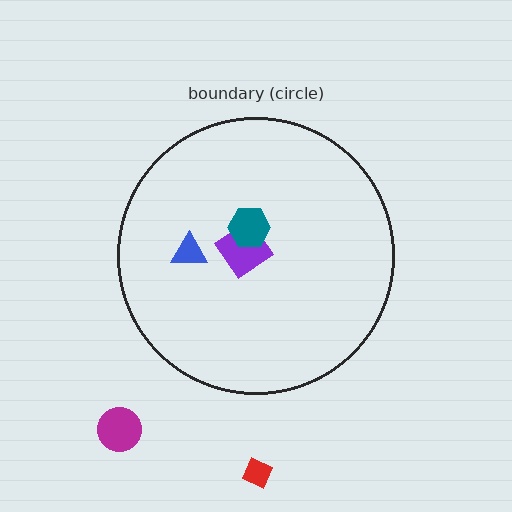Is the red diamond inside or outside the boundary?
Outside.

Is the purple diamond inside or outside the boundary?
Inside.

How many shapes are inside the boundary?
3 inside, 2 outside.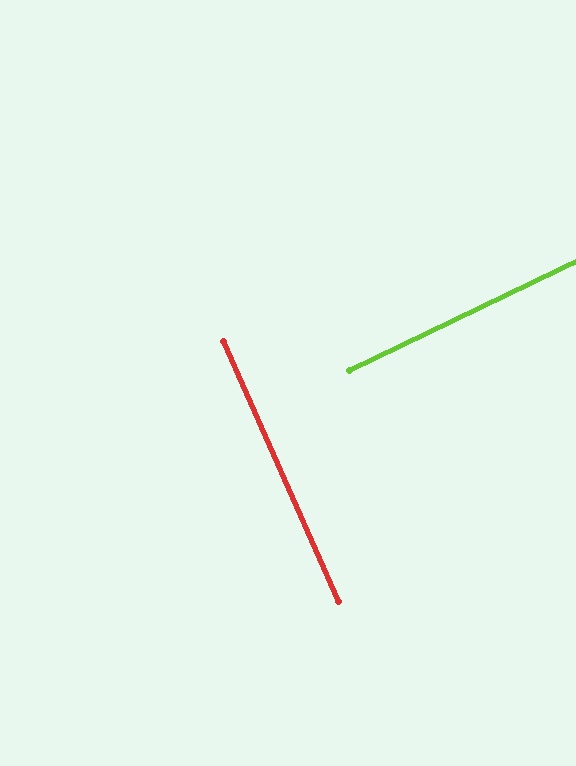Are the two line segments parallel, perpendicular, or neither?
Perpendicular — they meet at approximately 88°.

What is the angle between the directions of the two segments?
Approximately 88 degrees.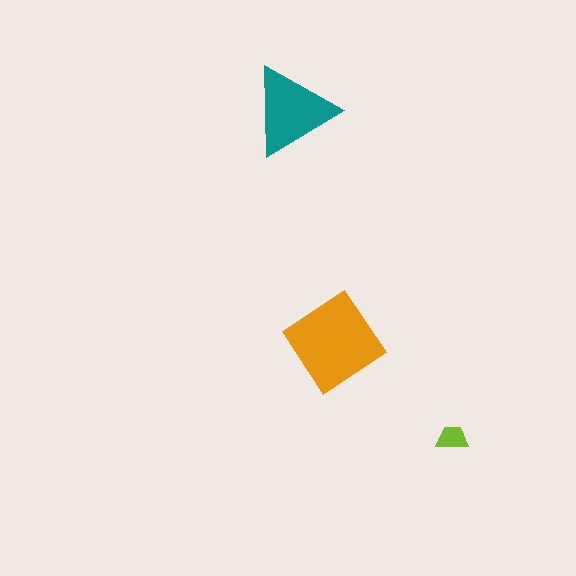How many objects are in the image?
There are 3 objects in the image.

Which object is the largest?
The orange diamond.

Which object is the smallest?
The lime trapezoid.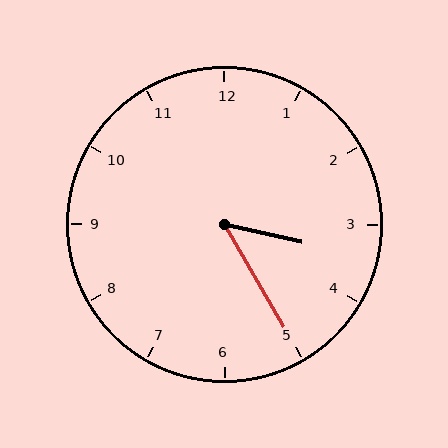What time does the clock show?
3:25.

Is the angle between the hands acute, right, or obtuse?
It is acute.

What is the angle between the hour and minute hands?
Approximately 48 degrees.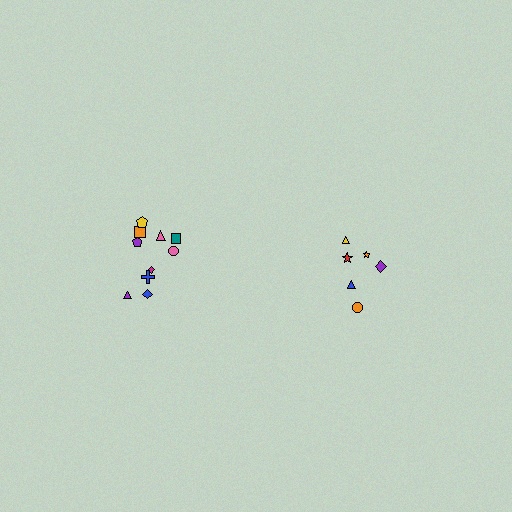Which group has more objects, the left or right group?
The left group.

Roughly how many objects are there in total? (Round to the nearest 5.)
Roughly 15 objects in total.